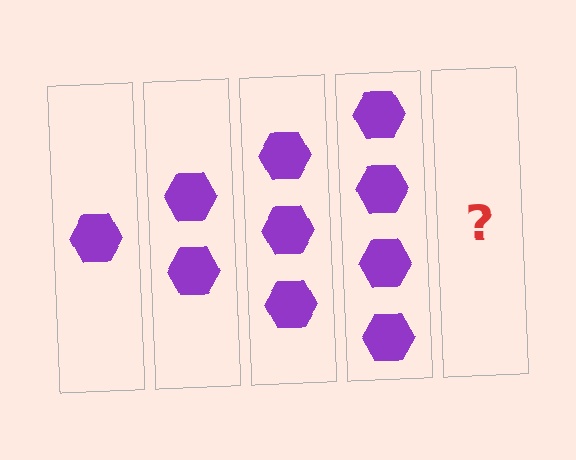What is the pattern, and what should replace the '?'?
The pattern is that each step adds one more hexagon. The '?' should be 5 hexagons.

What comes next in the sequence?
The next element should be 5 hexagons.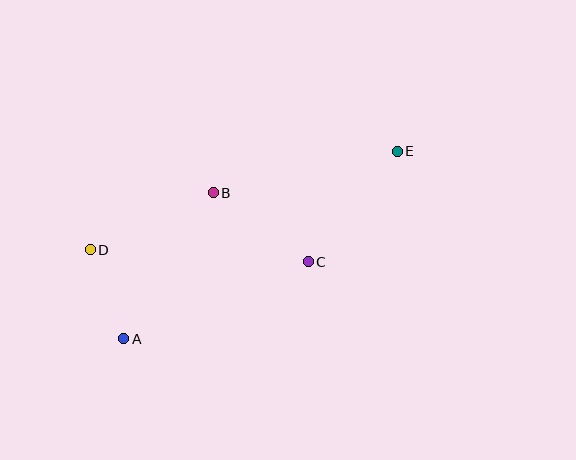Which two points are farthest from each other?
Points A and E are farthest from each other.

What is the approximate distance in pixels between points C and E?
The distance between C and E is approximately 142 pixels.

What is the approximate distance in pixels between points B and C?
The distance between B and C is approximately 117 pixels.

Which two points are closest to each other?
Points A and D are closest to each other.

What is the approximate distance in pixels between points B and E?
The distance between B and E is approximately 188 pixels.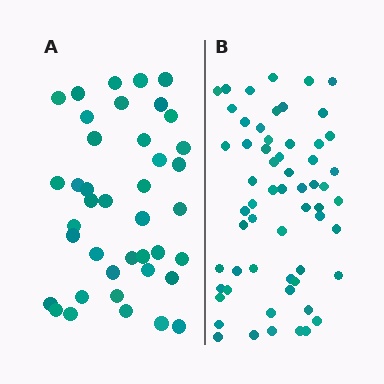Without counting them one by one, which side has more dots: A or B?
Region B (the right region) has more dots.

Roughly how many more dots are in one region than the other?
Region B has approximately 20 more dots than region A.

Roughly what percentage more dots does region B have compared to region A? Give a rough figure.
About 50% more.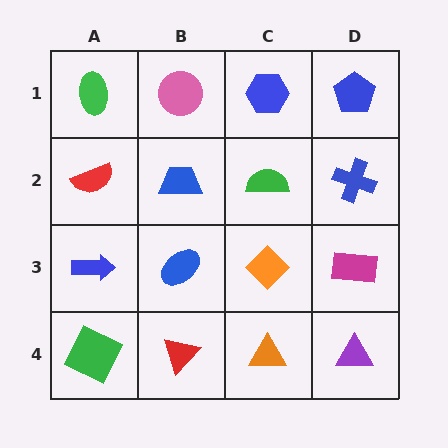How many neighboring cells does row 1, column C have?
3.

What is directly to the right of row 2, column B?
A green semicircle.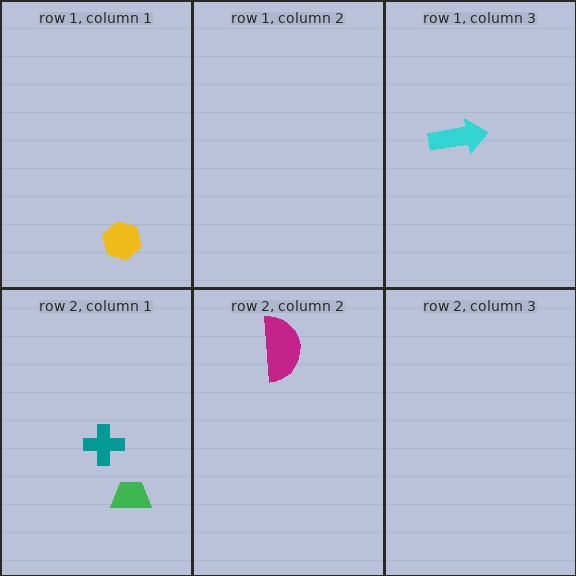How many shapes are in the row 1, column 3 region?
1.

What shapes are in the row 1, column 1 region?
The yellow hexagon.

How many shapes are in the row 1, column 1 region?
1.